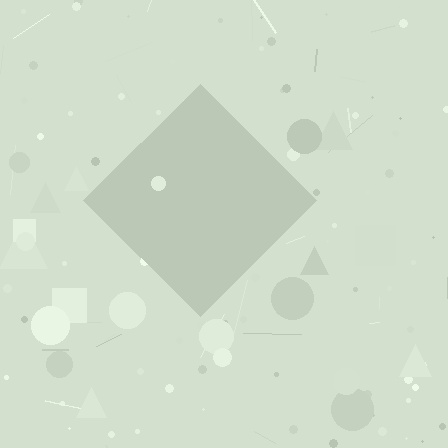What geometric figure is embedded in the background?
A diamond is embedded in the background.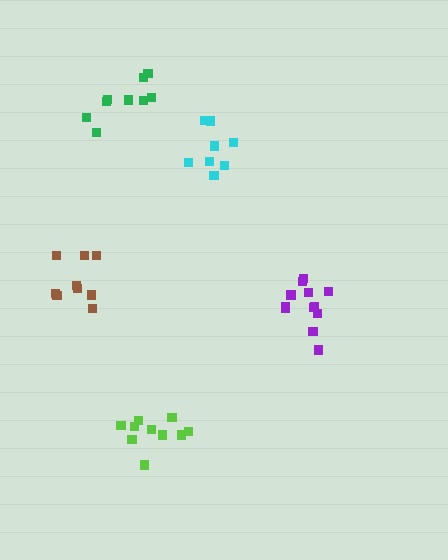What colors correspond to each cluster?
The clusters are colored: green, brown, cyan, lime, purple.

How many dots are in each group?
Group 1: 9 dots, Group 2: 9 dots, Group 3: 8 dots, Group 4: 10 dots, Group 5: 12 dots (48 total).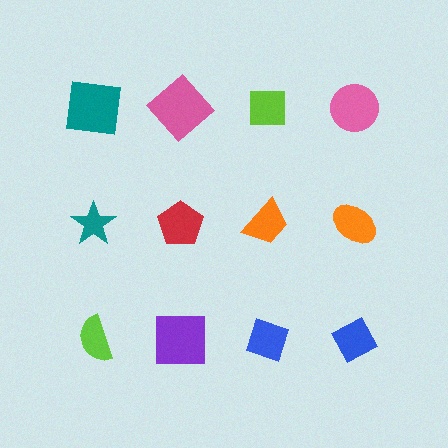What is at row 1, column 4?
A pink circle.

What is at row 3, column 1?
A lime semicircle.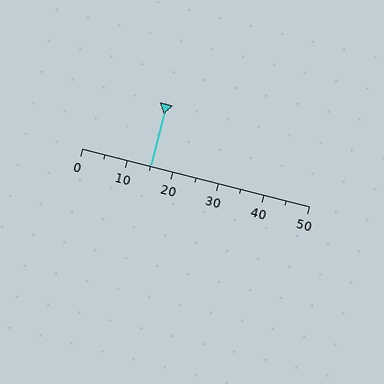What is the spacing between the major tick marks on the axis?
The major ticks are spaced 10 apart.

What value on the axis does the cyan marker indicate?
The marker indicates approximately 15.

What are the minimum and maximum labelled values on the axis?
The axis runs from 0 to 50.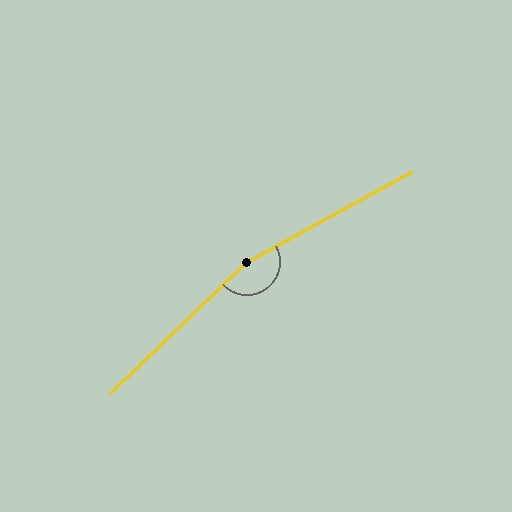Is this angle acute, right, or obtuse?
It is obtuse.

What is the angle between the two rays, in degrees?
Approximately 165 degrees.